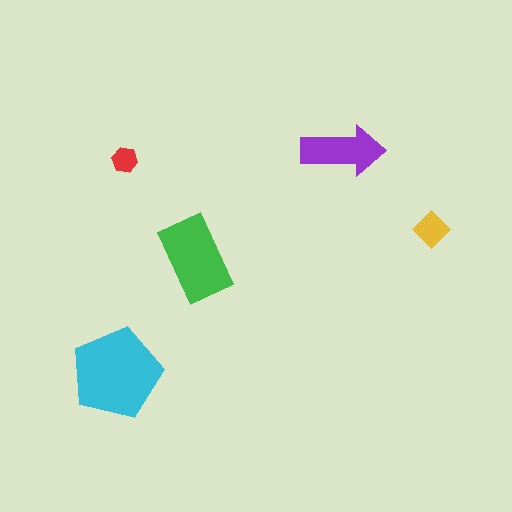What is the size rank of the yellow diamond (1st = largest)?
4th.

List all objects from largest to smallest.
The cyan pentagon, the green rectangle, the purple arrow, the yellow diamond, the red hexagon.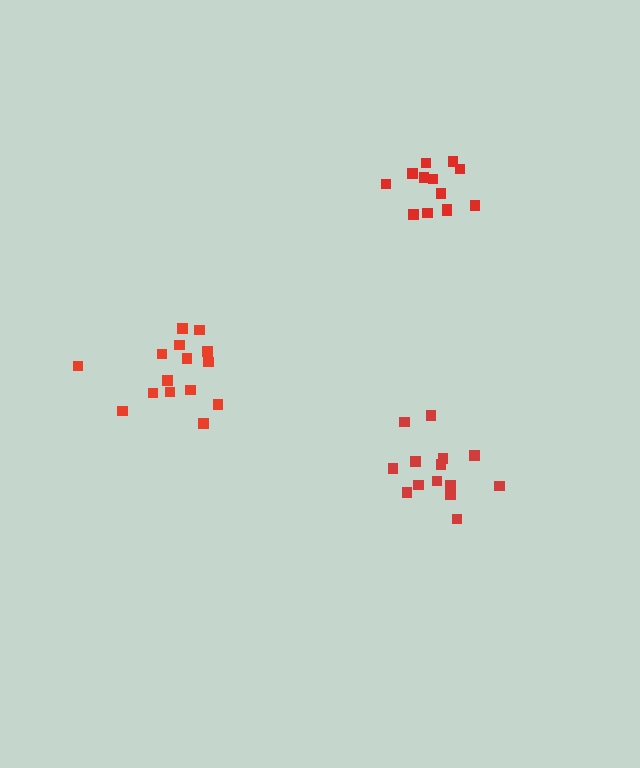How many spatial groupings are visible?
There are 3 spatial groupings.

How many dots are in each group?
Group 1: 13 dots, Group 2: 15 dots, Group 3: 15 dots (43 total).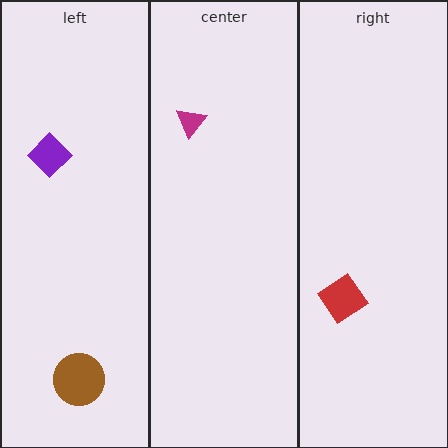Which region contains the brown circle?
The left region.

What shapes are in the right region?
The red diamond.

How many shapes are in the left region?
2.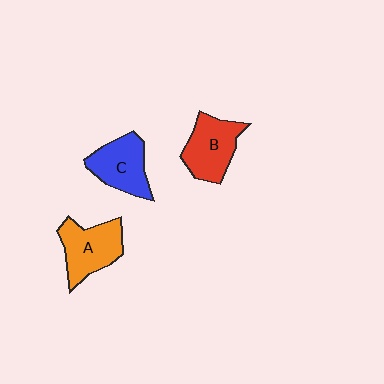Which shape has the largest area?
Shape A (orange).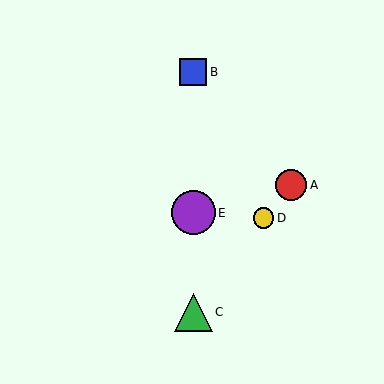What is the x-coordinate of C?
Object C is at x≈193.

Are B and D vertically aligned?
No, B is at x≈193 and D is at x≈264.